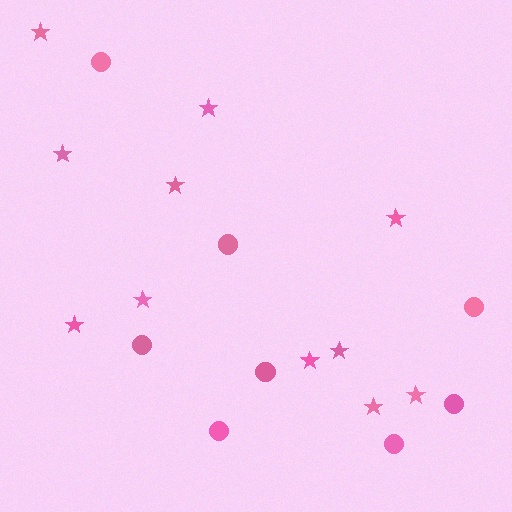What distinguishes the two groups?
There are 2 groups: one group of stars (11) and one group of circles (8).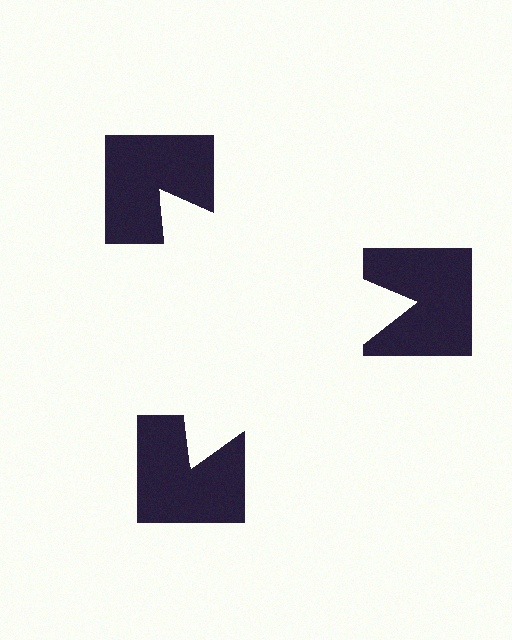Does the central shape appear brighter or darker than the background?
It typically appears slightly brighter than the background, even though no actual brightness change is drawn.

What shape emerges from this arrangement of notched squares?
An illusory triangle — its edges are inferred from the aligned wedge cuts in the notched squares, not physically drawn.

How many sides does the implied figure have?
3 sides.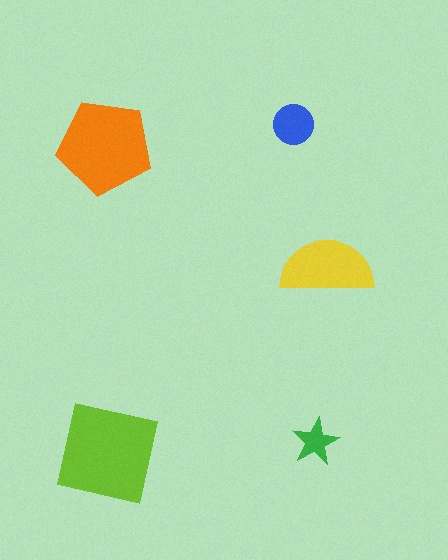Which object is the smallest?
The green star.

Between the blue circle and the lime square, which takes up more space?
The lime square.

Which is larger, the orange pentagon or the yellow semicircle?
The orange pentagon.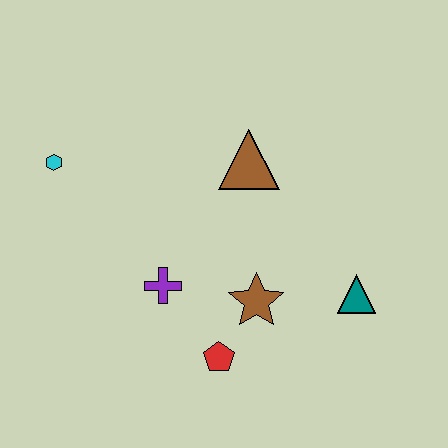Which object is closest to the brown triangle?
The brown star is closest to the brown triangle.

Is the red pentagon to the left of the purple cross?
No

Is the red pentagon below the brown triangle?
Yes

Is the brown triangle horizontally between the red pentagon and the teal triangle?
Yes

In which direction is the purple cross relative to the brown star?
The purple cross is to the left of the brown star.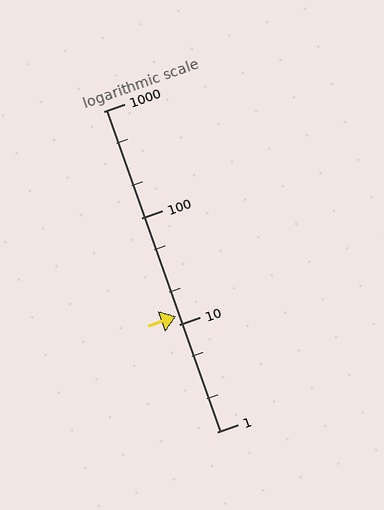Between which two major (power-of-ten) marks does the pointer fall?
The pointer is between 10 and 100.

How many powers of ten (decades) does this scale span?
The scale spans 3 decades, from 1 to 1000.